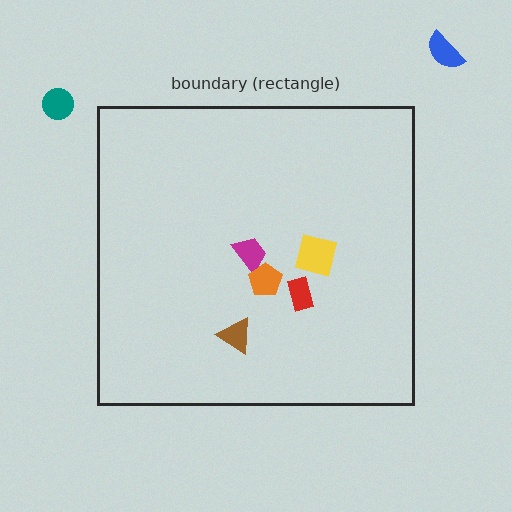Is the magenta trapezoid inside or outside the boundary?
Inside.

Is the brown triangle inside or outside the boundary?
Inside.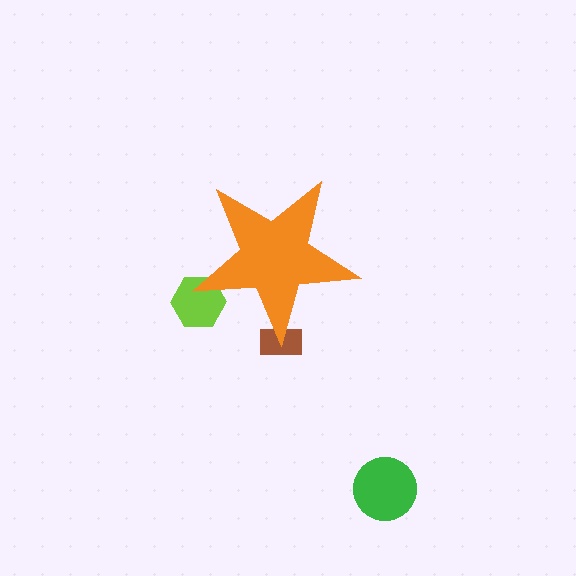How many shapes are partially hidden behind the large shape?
2 shapes are partially hidden.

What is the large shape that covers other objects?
An orange star.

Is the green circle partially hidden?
No, the green circle is fully visible.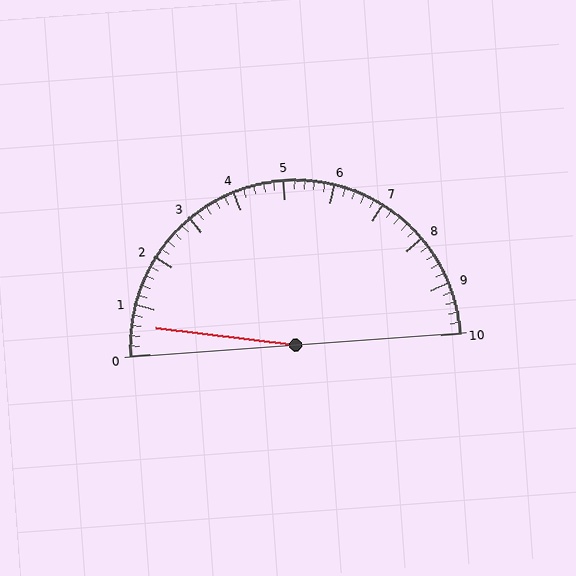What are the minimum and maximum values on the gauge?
The gauge ranges from 0 to 10.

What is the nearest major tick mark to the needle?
The nearest major tick mark is 1.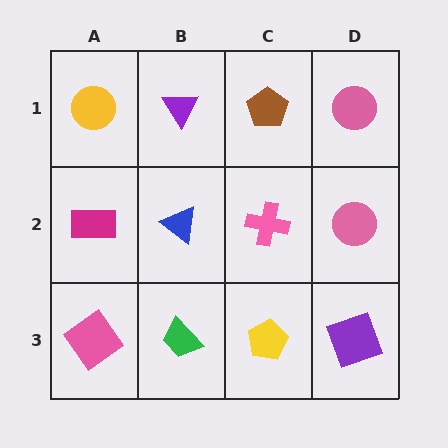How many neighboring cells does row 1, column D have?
2.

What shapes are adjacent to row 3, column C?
A pink cross (row 2, column C), a green trapezoid (row 3, column B), a purple square (row 3, column D).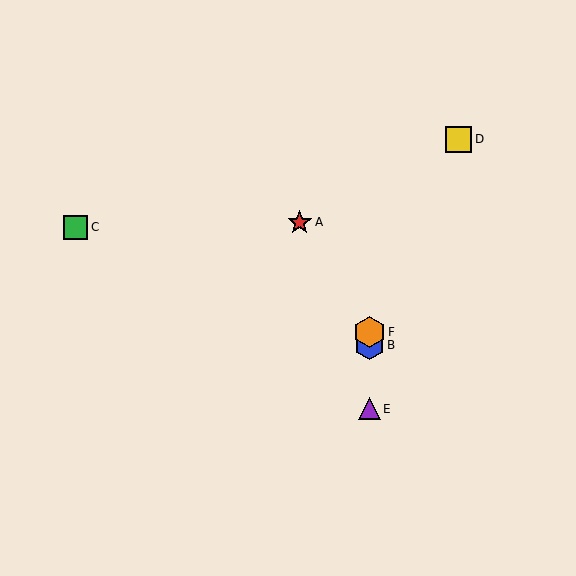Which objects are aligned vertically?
Objects B, E, F are aligned vertically.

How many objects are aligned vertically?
3 objects (B, E, F) are aligned vertically.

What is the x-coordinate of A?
Object A is at x≈300.